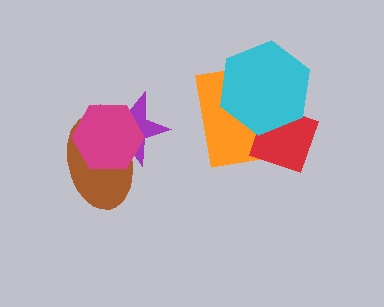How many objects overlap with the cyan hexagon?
2 objects overlap with the cyan hexagon.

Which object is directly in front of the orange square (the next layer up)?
The red diamond is directly in front of the orange square.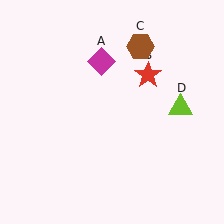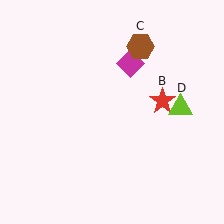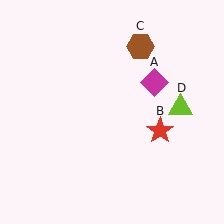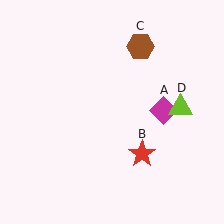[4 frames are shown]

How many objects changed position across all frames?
2 objects changed position: magenta diamond (object A), red star (object B).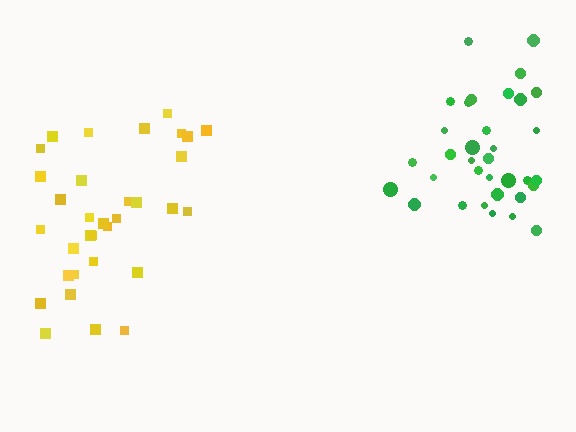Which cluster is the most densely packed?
Green.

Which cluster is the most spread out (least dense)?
Yellow.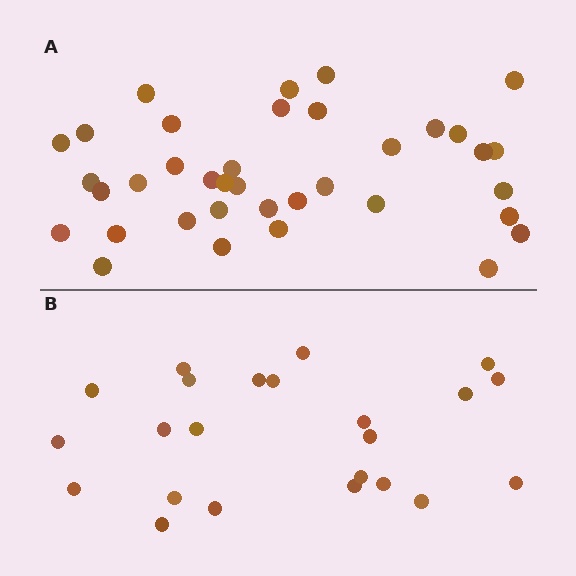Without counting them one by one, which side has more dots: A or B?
Region A (the top region) has more dots.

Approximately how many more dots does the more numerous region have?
Region A has approximately 15 more dots than region B.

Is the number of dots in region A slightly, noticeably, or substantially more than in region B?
Region A has substantially more. The ratio is roughly 1.6 to 1.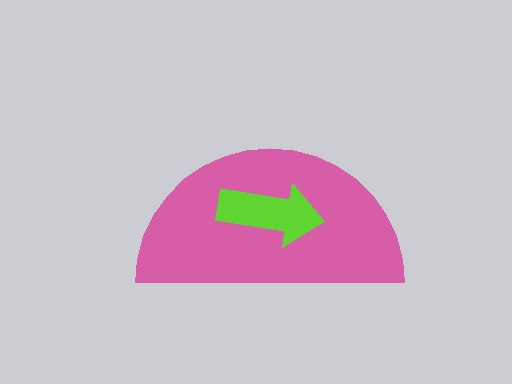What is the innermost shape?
The lime arrow.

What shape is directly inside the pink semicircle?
The lime arrow.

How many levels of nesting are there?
2.